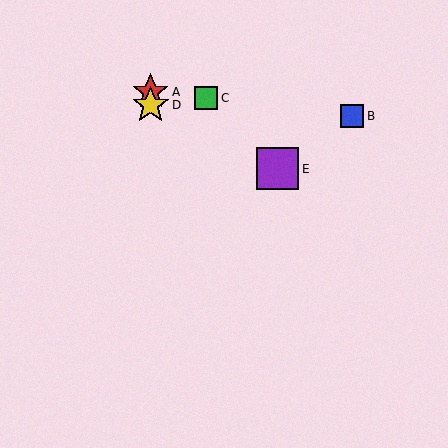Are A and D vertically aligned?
Yes, both are at x≈151.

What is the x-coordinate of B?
Object B is at x≈352.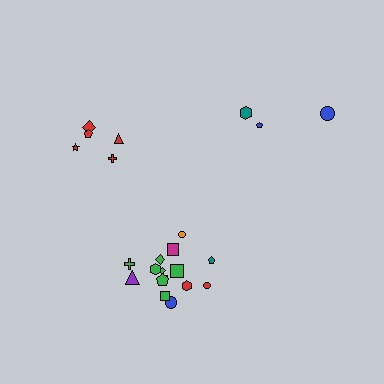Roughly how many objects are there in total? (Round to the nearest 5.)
Roughly 25 objects in total.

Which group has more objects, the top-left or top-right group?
The top-left group.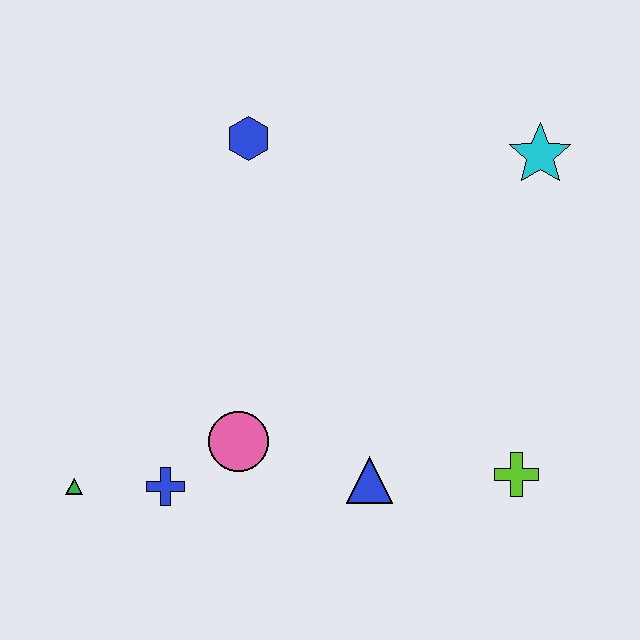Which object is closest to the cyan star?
The blue hexagon is closest to the cyan star.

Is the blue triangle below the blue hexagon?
Yes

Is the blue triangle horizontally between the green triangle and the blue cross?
No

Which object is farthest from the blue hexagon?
The lime cross is farthest from the blue hexagon.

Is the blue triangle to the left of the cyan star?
Yes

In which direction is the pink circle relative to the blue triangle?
The pink circle is to the left of the blue triangle.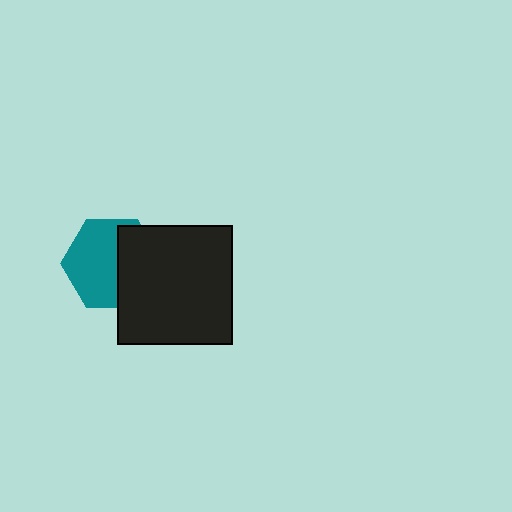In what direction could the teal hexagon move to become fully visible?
The teal hexagon could move left. That would shift it out from behind the black rectangle entirely.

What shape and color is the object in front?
The object in front is a black rectangle.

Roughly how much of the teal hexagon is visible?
About half of it is visible (roughly 59%).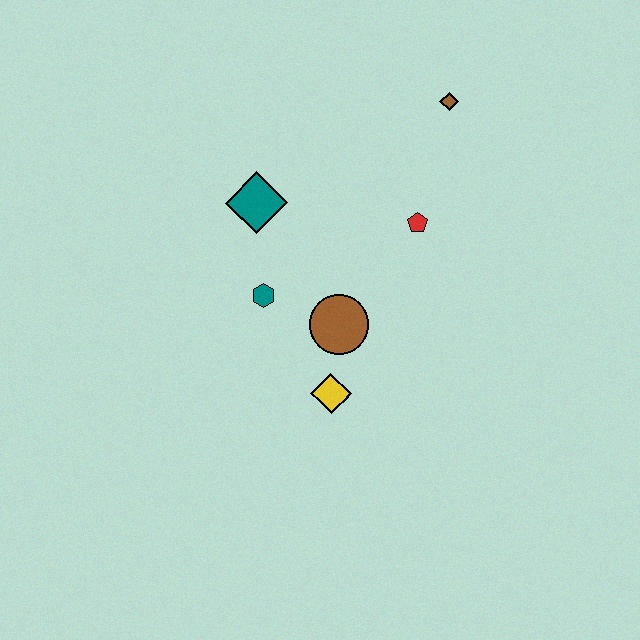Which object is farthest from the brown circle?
The brown diamond is farthest from the brown circle.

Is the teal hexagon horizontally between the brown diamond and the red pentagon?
No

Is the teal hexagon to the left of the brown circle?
Yes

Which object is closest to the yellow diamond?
The brown circle is closest to the yellow diamond.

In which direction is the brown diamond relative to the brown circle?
The brown diamond is above the brown circle.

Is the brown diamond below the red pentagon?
No